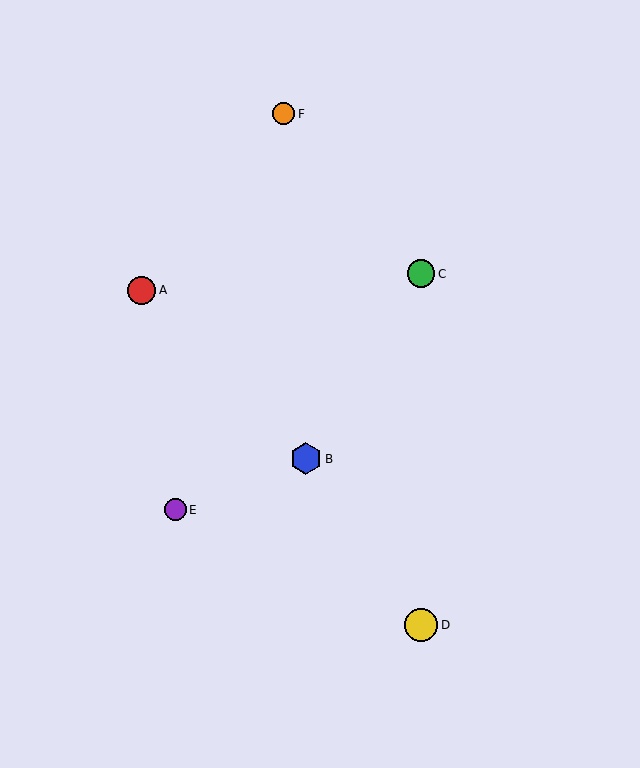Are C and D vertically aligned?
Yes, both are at x≈421.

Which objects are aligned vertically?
Objects C, D are aligned vertically.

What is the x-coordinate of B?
Object B is at x≈306.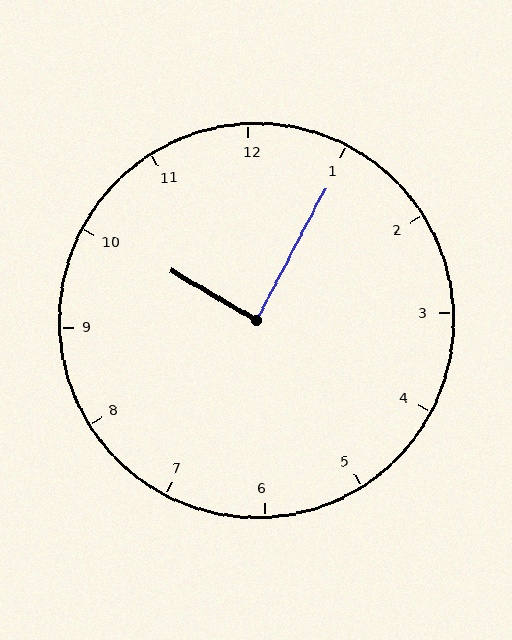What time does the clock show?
10:05.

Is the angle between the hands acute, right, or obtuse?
It is right.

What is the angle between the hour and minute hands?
Approximately 88 degrees.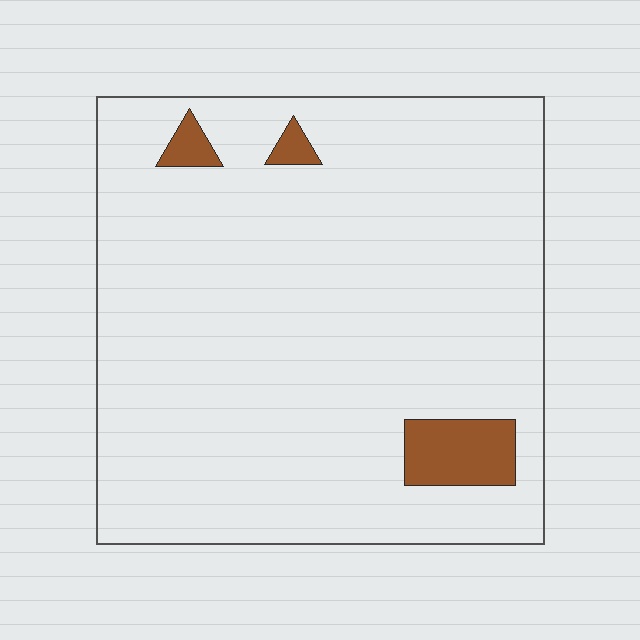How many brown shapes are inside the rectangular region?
3.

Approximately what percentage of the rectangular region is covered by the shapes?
Approximately 5%.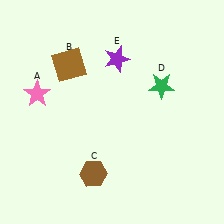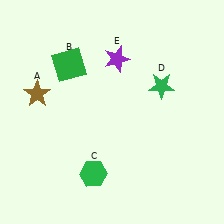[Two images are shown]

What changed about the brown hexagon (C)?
In Image 1, C is brown. In Image 2, it changed to green.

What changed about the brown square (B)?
In Image 1, B is brown. In Image 2, it changed to green.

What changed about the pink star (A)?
In Image 1, A is pink. In Image 2, it changed to brown.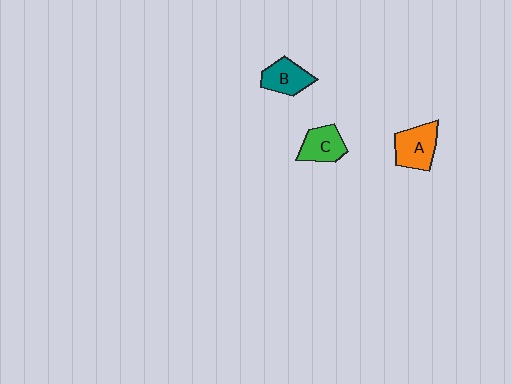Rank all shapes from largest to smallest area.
From largest to smallest: A (orange), B (teal), C (green).